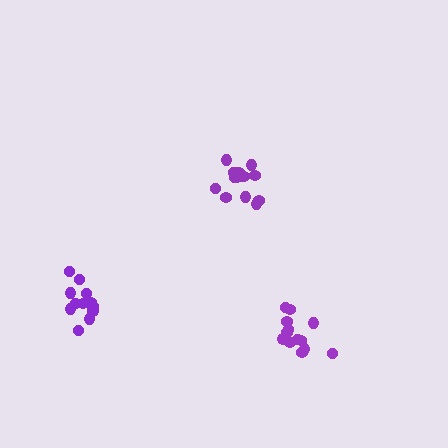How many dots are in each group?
Group 1: 13 dots, Group 2: 16 dots, Group 3: 14 dots (43 total).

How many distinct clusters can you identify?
There are 3 distinct clusters.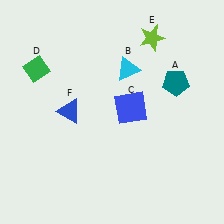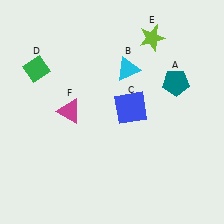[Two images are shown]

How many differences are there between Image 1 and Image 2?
There is 1 difference between the two images.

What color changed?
The triangle (F) changed from blue in Image 1 to magenta in Image 2.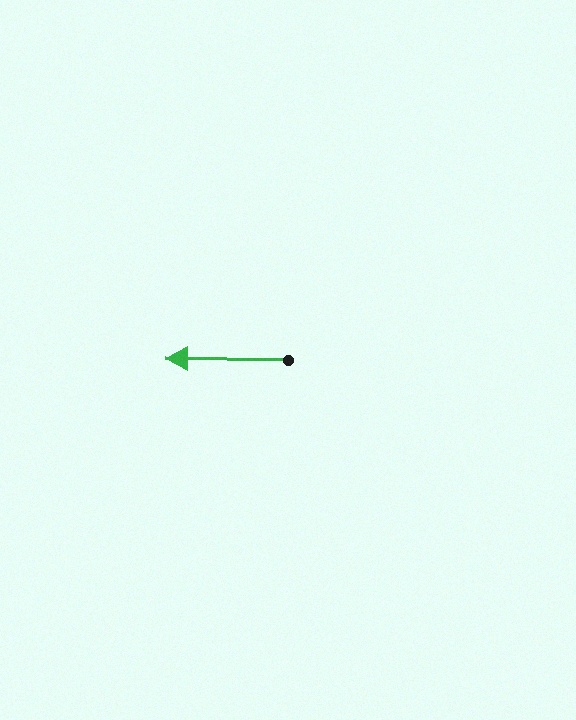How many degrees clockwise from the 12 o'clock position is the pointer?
Approximately 271 degrees.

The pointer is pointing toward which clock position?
Roughly 9 o'clock.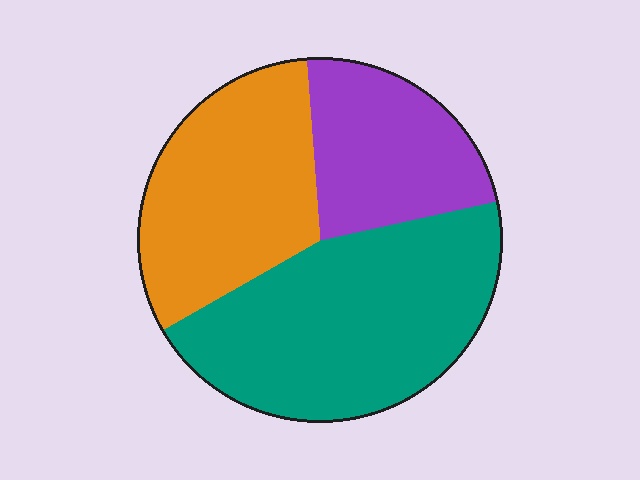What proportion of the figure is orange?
Orange takes up about one third (1/3) of the figure.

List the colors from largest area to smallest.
From largest to smallest: teal, orange, purple.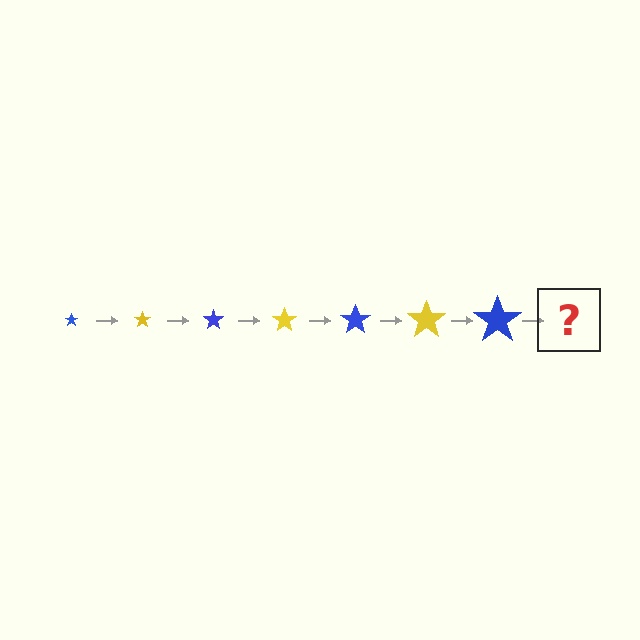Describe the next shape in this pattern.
It should be a yellow star, larger than the previous one.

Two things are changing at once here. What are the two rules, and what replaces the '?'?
The two rules are that the star grows larger each step and the color cycles through blue and yellow. The '?' should be a yellow star, larger than the previous one.